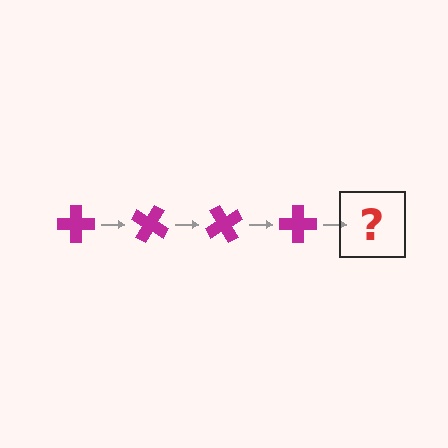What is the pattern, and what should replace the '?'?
The pattern is that the cross rotates 30 degrees each step. The '?' should be a magenta cross rotated 120 degrees.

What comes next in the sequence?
The next element should be a magenta cross rotated 120 degrees.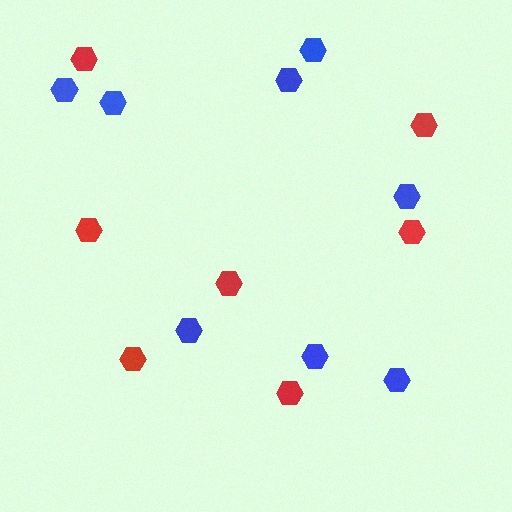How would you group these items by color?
There are 2 groups: one group of red hexagons (7) and one group of blue hexagons (8).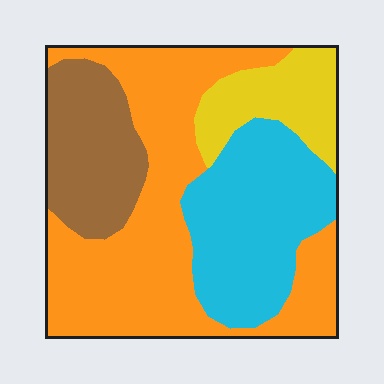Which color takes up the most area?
Orange, at roughly 45%.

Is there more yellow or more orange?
Orange.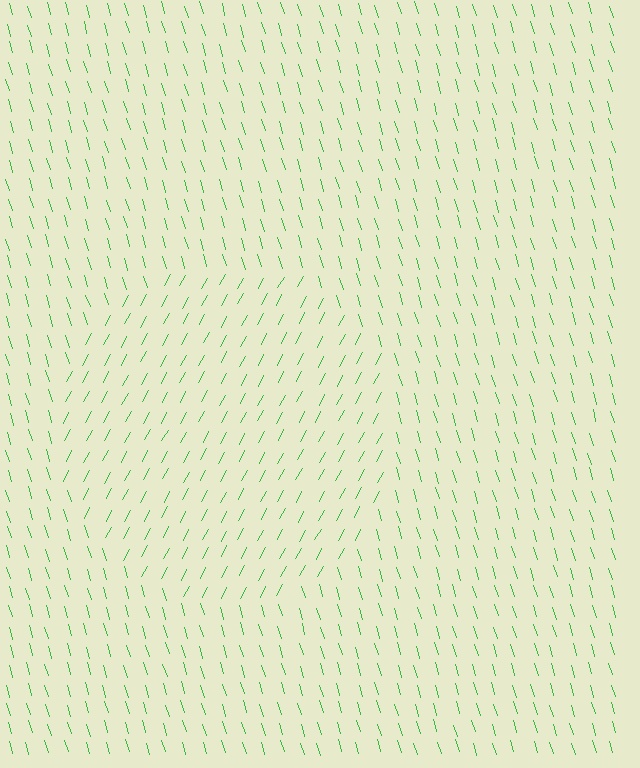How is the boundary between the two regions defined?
The boundary is defined purely by a change in line orientation (approximately 45 degrees difference). All lines are the same color and thickness.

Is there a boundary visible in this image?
Yes, there is a texture boundary formed by a change in line orientation.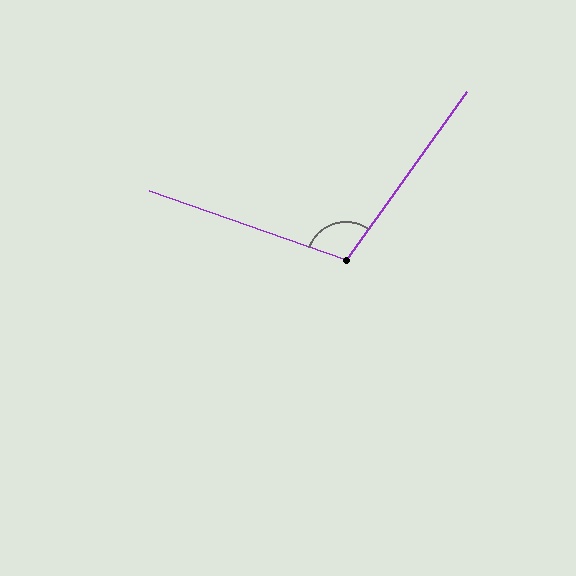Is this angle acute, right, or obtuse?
It is obtuse.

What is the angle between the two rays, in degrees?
Approximately 107 degrees.